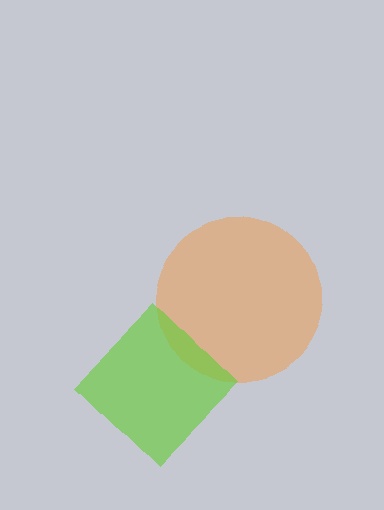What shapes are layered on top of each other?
The layered shapes are: an orange circle, a lime diamond.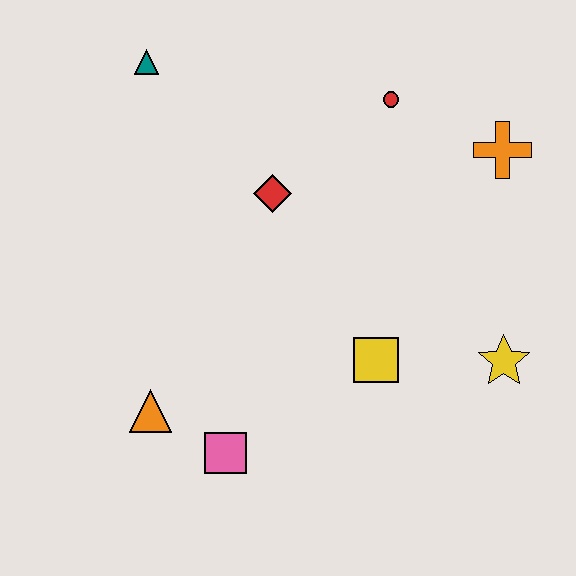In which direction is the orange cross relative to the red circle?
The orange cross is to the right of the red circle.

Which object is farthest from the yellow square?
The teal triangle is farthest from the yellow square.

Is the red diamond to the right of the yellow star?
No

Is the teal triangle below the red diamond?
No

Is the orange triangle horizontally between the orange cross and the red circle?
No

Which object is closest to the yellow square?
The yellow star is closest to the yellow square.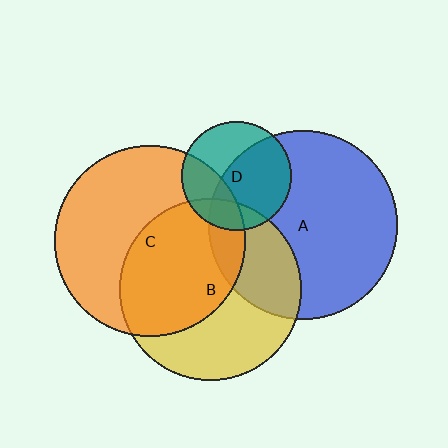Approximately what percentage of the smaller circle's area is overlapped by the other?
Approximately 50%.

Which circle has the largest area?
Circle C (orange).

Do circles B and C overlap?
Yes.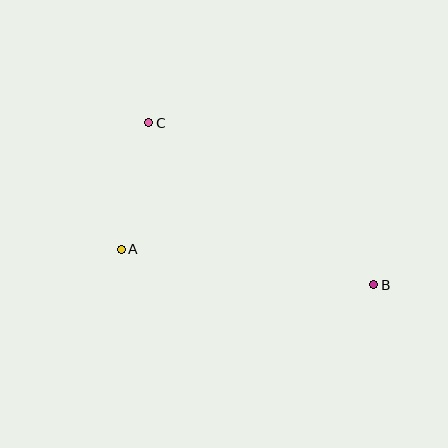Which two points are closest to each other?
Points A and C are closest to each other.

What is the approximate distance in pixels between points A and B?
The distance between A and B is approximately 255 pixels.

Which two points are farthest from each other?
Points B and C are farthest from each other.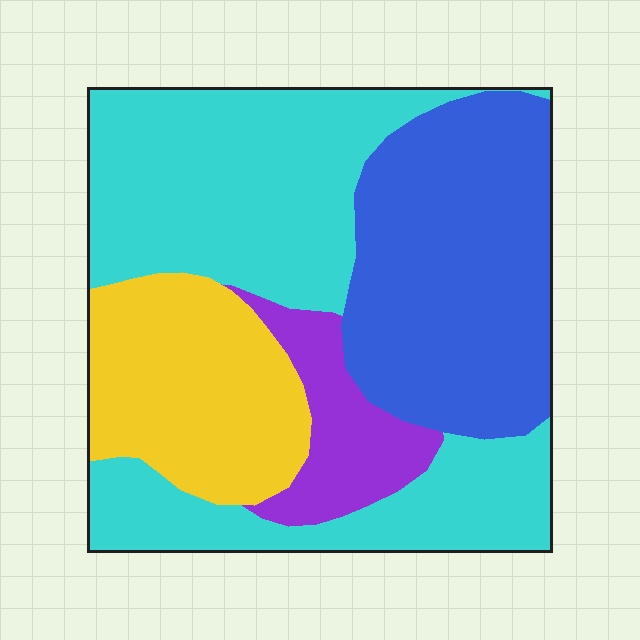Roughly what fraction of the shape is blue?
Blue covers 29% of the shape.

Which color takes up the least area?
Purple, at roughly 10%.